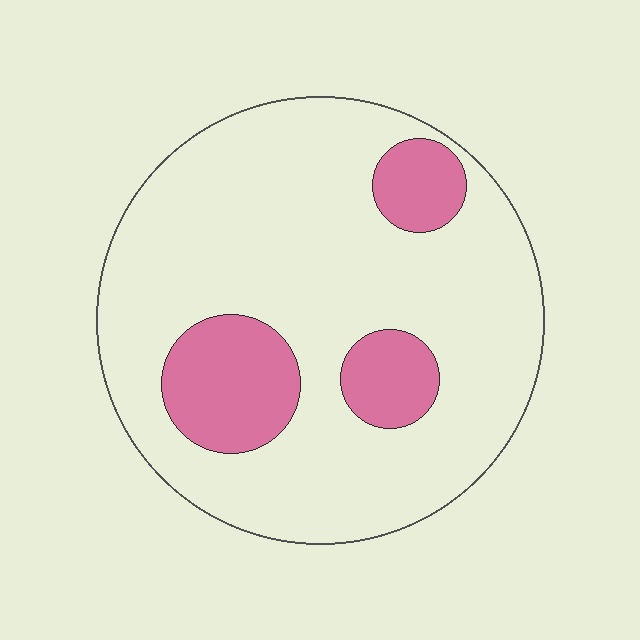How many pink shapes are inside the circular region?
3.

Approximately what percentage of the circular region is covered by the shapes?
Approximately 20%.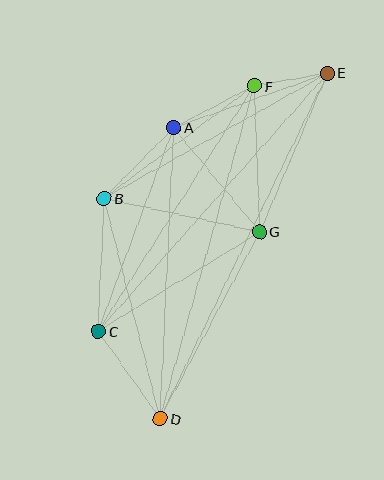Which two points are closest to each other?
Points E and F are closest to each other.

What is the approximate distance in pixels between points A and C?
The distance between A and C is approximately 217 pixels.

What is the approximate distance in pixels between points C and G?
The distance between C and G is approximately 190 pixels.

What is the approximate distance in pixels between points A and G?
The distance between A and G is approximately 135 pixels.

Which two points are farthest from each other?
Points D and E are farthest from each other.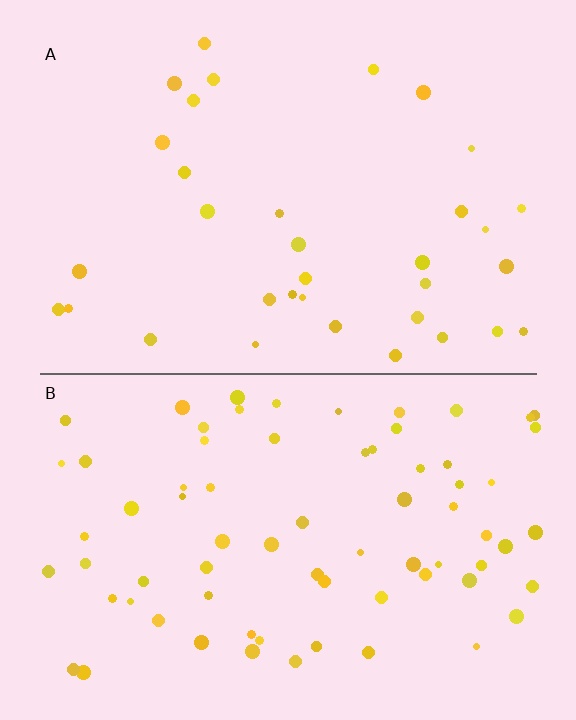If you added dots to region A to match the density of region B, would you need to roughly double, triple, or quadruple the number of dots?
Approximately double.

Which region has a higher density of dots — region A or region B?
B (the bottom).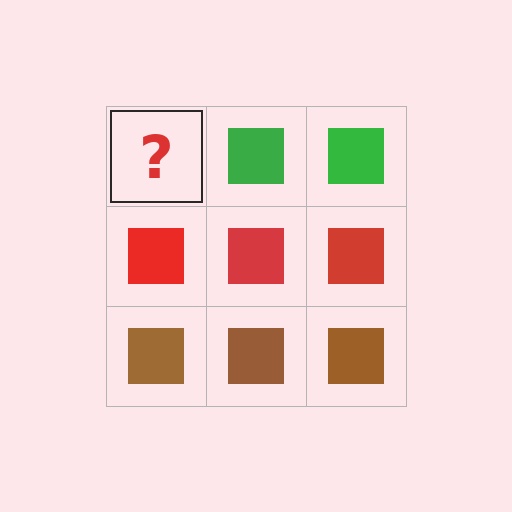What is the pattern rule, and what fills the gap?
The rule is that each row has a consistent color. The gap should be filled with a green square.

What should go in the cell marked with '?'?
The missing cell should contain a green square.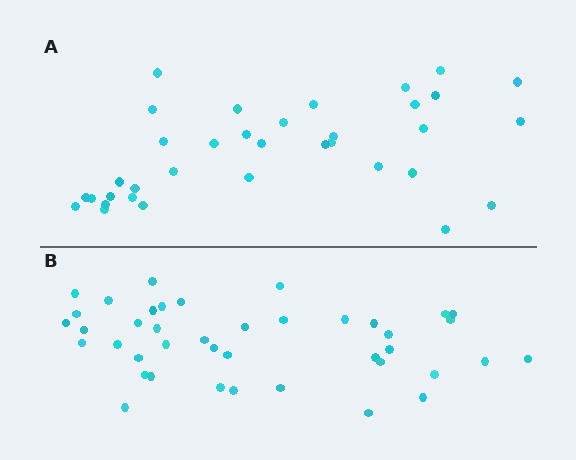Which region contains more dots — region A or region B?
Region B (the bottom region) has more dots.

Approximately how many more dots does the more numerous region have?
Region B has about 6 more dots than region A.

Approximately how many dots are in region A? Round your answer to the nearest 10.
About 40 dots. (The exact count is 35, which rounds to 40.)